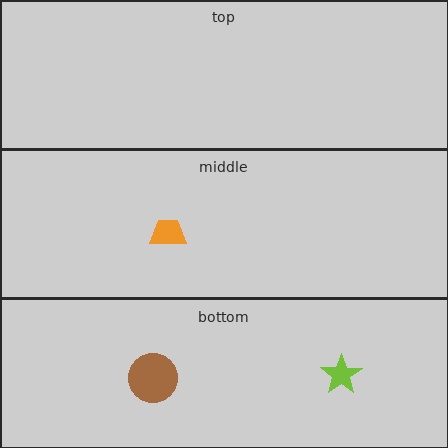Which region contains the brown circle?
The bottom region.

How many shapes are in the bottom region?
2.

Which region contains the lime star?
The bottom region.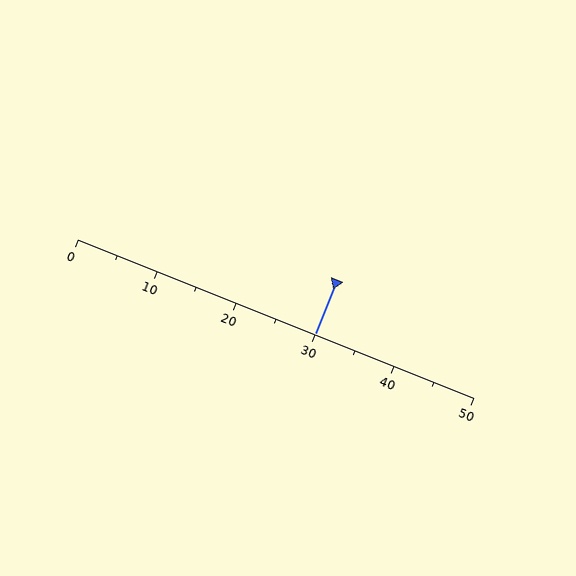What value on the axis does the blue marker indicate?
The marker indicates approximately 30.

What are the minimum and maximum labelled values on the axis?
The axis runs from 0 to 50.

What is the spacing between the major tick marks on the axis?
The major ticks are spaced 10 apart.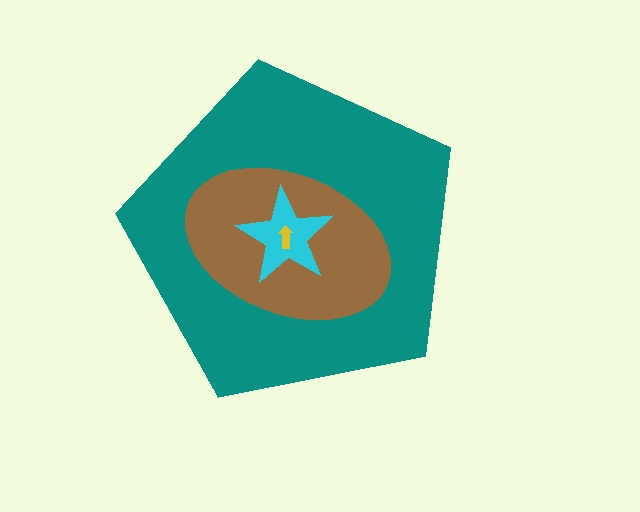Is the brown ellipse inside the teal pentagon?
Yes.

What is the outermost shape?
The teal pentagon.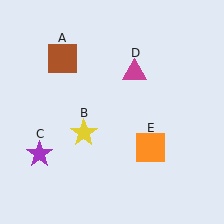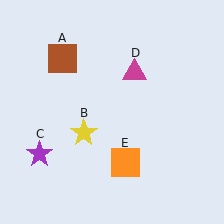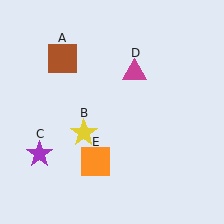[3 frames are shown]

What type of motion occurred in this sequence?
The orange square (object E) rotated clockwise around the center of the scene.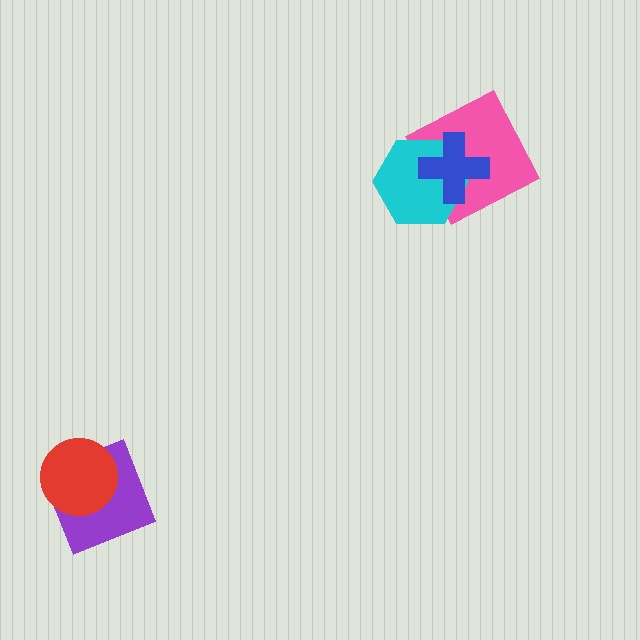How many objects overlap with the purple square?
1 object overlaps with the purple square.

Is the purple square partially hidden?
Yes, it is partially covered by another shape.